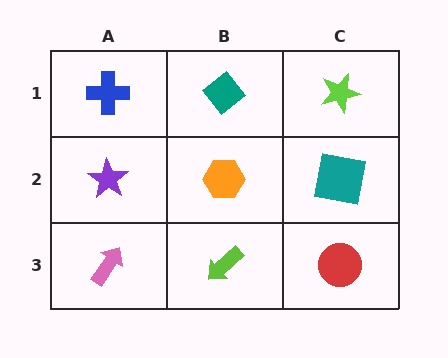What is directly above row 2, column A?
A blue cross.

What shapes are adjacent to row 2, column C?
A lime star (row 1, column C), a red circle (row 3, column C), an orange hexagon (row 2, column B).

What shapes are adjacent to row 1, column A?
A purple star (row 2, column A), a teal diamond (row 1, column B).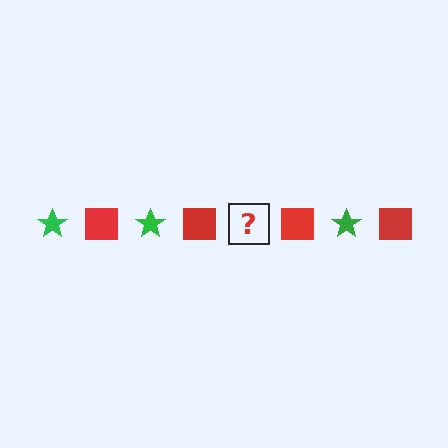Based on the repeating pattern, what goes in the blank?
The blank should be a green star.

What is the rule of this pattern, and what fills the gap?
The rule is that the pattern alternates between green star and red square. The gap should be filled with a green star.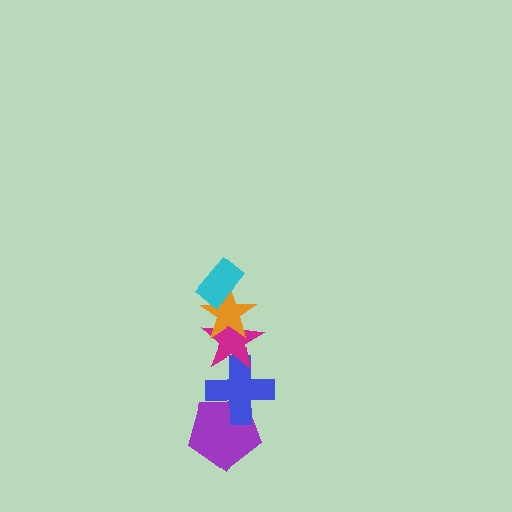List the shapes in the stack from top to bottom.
From top to bottom: the cyan rectangle, the orange star, the magenta star, the blue cross, the purple pentagon.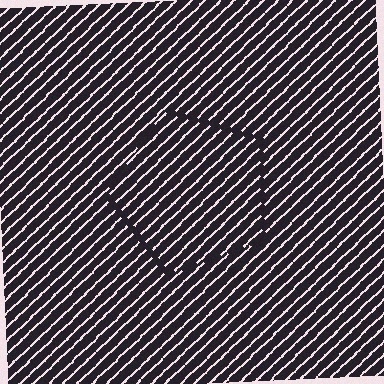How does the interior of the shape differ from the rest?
The interior of the shape contains the same grating, shifted by half a period — the contour is defined by the phase discontinuity where line-ends from the inner and outer gratings abut.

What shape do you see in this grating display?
An illusory pentagon. The interior of the shape contains the same grating, shifted by half a period — the contour is defined by the phase discontinuity where line-ends from the inner and outer gratings abut.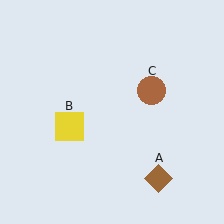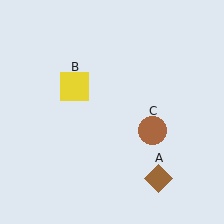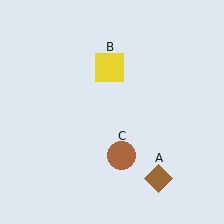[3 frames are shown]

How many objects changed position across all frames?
2 objects changed position: yellow square (object B), brown circle (object C).